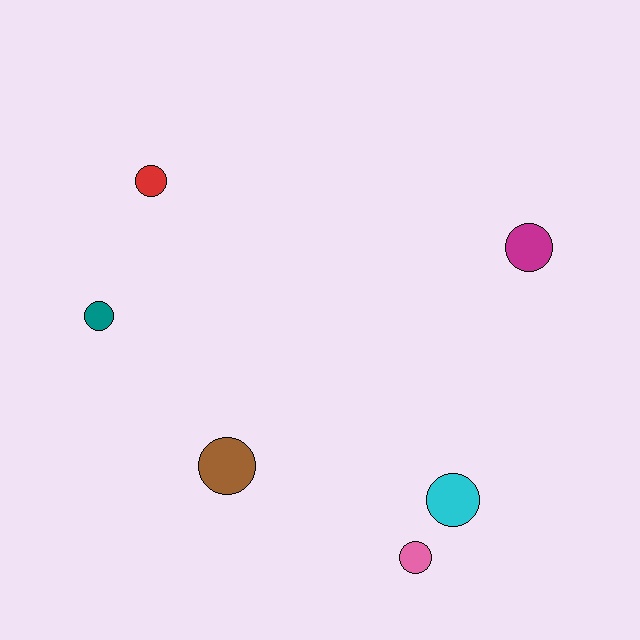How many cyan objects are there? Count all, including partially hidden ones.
There is 1 cyan object.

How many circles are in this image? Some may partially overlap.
There are 6 circles.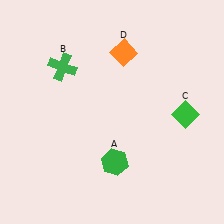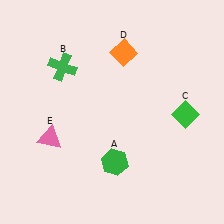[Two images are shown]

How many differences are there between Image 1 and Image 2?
There is 1 difference between the two images.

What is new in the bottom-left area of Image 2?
A pink triangle (E) was added in the bottom-left area of Image 2.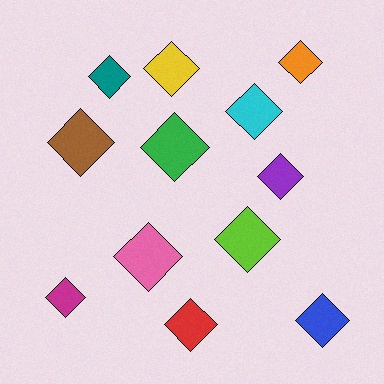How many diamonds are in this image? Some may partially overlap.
There are 12 diamonds.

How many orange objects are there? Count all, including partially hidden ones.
There is 1 orange object.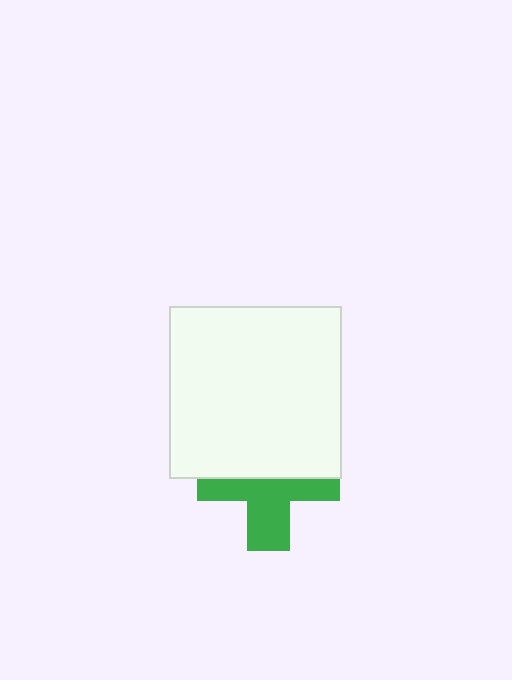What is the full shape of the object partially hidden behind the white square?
The partially hidden object is a green cross.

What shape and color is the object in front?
The object in front is a white square.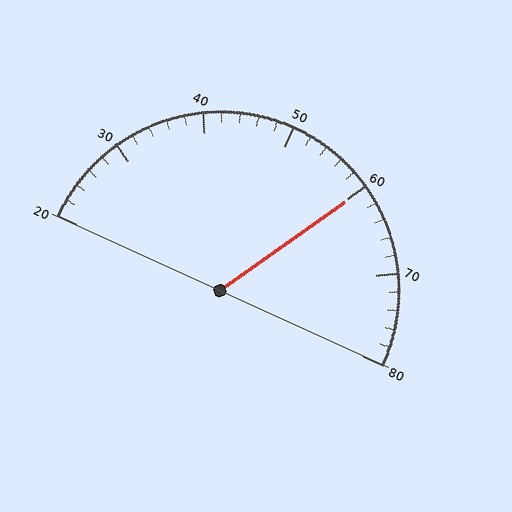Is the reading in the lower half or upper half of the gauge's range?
The reading is in the upper half of the range (20 to 80).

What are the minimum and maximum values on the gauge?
The gauge ranges from 20 to 80.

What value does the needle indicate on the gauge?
The needle indicates approximately 60.